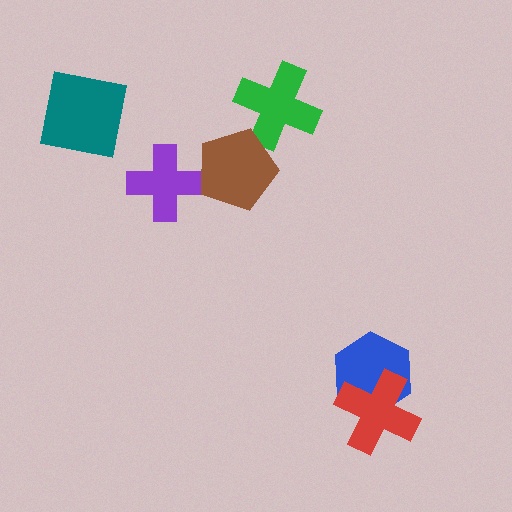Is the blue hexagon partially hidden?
Yes, it is partially covered by another shape.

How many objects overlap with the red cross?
1 object overlaps with the red cross.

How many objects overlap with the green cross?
1 object overlaps with the green cross.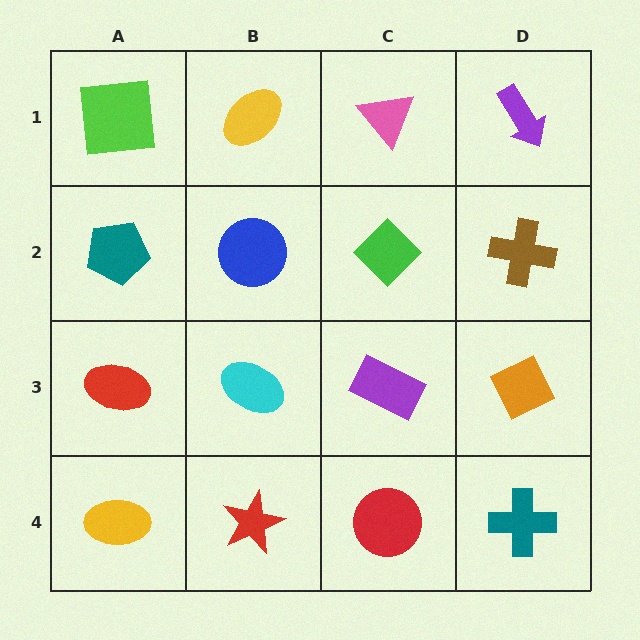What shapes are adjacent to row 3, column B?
A blue circle (row 2, column B), a red star (row 4, column B), a red ellipse (row 3, column A), a purple rectangle (row 3, column C).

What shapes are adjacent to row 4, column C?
A purple rectangle (row 3, column C), a red star (row 4, column B), a teal cross (row 4, column D).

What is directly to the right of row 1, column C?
A purple arrow.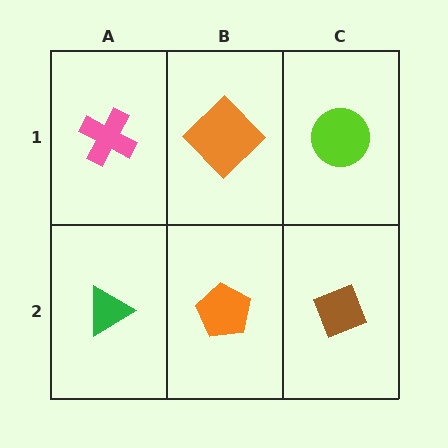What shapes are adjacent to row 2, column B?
An orange diamond (row 1, column B), a green triangle (row 2, column A), a brown diamond (row 2, column C).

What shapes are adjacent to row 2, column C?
A lime circle (row 1, column C), an orange pentagon (row 2, column B).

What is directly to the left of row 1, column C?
An orange diamond.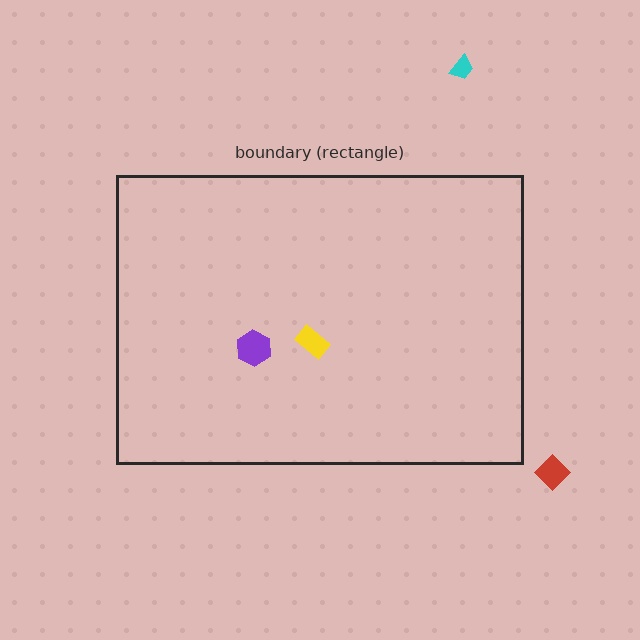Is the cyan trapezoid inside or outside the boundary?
Outside.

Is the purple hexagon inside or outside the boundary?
Inside.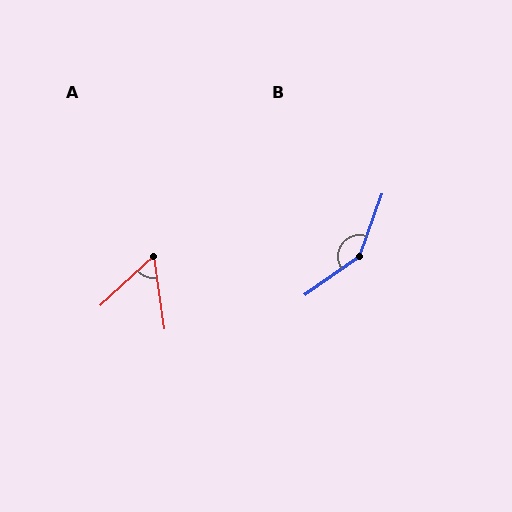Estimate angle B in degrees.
Approximately 145 degrees.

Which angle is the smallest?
A, at approximately 56 degrees.